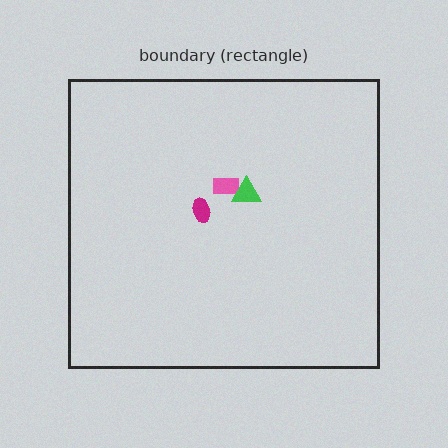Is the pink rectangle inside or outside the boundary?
Inside.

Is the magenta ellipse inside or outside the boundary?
Inside.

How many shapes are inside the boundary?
3 inside, 0 outside.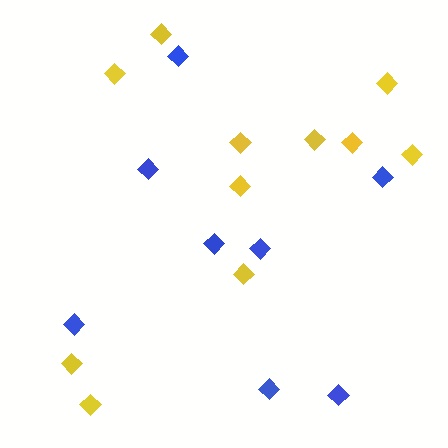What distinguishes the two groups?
There are 2 groups: one group of blue diamonds (8) and one group of yellow diamonds (11).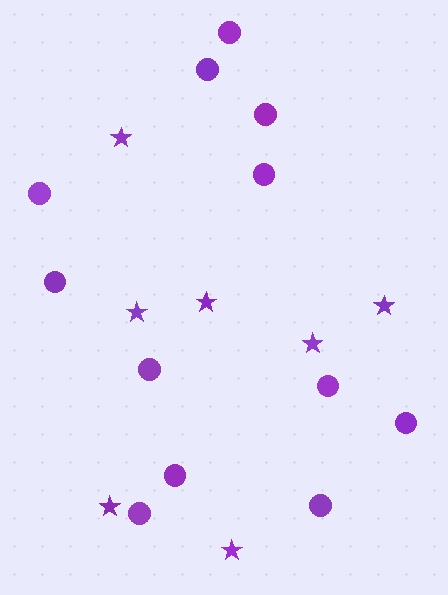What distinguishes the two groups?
There are 2 groups: one group of circles (12) and one group of stars (7).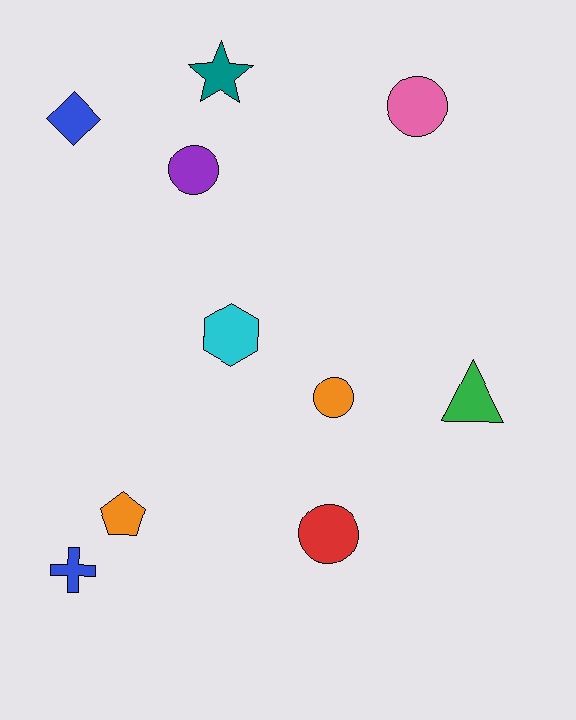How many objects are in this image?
There are 10 objects.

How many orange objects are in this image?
There are 2 orange objects.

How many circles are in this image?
There are 4 circles.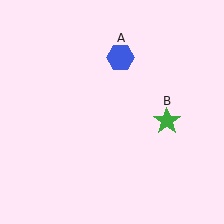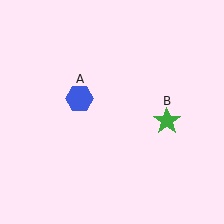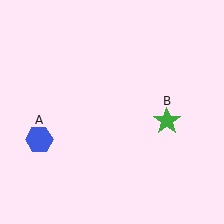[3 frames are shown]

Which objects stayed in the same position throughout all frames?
Green star (object B) remained stationary.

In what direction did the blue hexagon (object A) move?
The blue hexagon (object A) moved down and to the left.